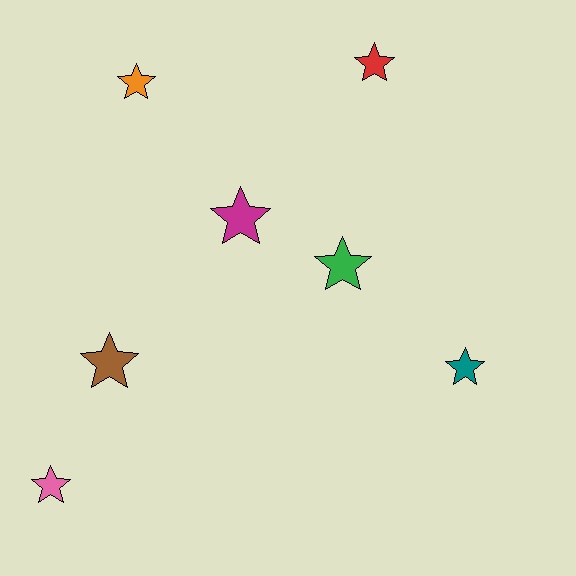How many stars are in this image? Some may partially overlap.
There are 7 stars.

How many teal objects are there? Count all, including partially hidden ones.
There is 1 teal object.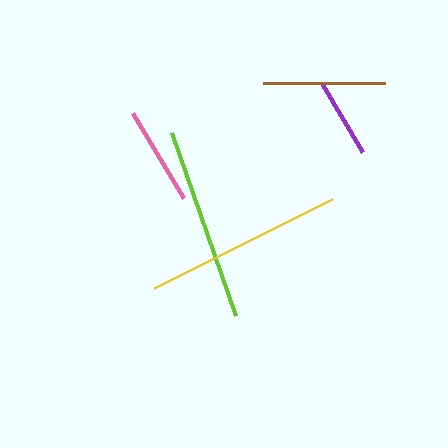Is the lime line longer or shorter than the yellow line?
The yellow line is longer than the lime line.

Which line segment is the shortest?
The purple line is the shortest at approximately 80 pixels.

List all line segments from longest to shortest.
From longest to shortest: yellow, lime, brown, pink, purple.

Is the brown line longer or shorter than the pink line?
The brown line is longer than the pink line.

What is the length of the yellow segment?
The yellow segment is approximately 198 pixels long.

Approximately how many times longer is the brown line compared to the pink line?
The brown line is approximately 1.2 times the length of the pink line.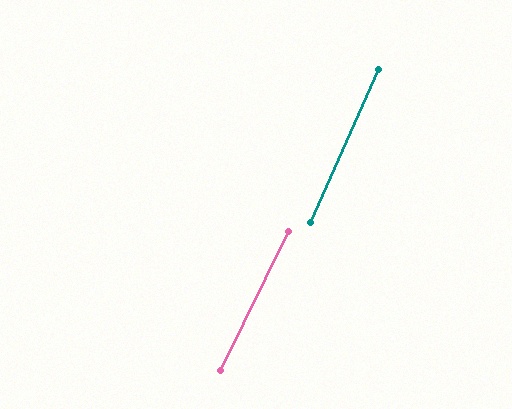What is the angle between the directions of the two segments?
Approximately 2 degrees.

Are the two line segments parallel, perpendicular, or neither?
Parallel — their directions differ by only 1.9°.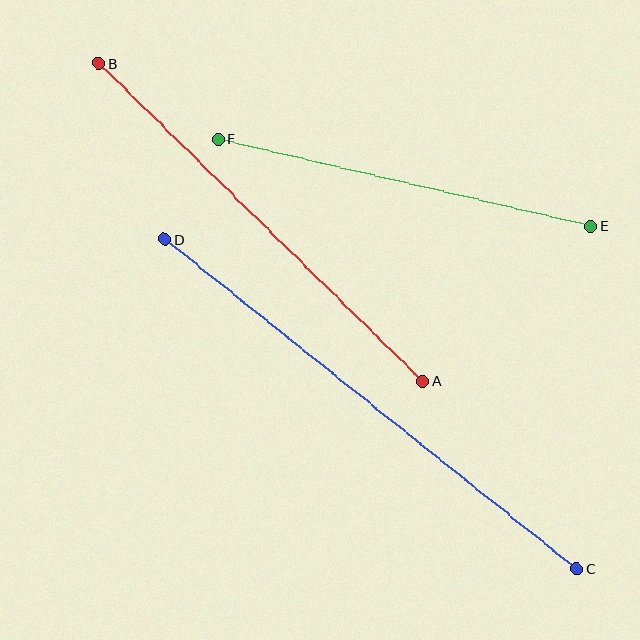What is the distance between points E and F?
The distance is approximately 382 pixels.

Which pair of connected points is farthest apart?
Points C and D are farthest apart.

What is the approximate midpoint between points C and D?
The midpoint is at approximately (371, 404) pixels.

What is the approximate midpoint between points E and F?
The midpoint is at approximately (405, 183) pixels.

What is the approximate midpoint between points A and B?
The midpoint is at approximately (261, 222) pixels.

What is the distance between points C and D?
The distance is approximately 527 pixels.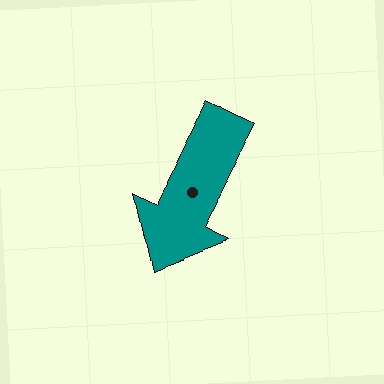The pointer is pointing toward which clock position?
Roughly 7 o'clock.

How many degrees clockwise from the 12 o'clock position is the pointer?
Approximately 208 degrees.